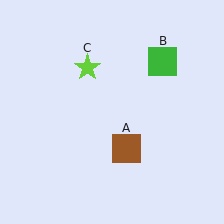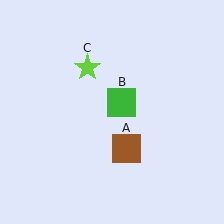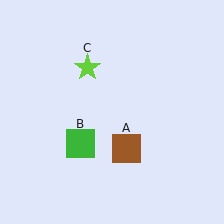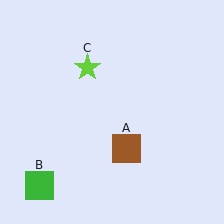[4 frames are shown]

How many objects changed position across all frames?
1 object changed position: green square (object B).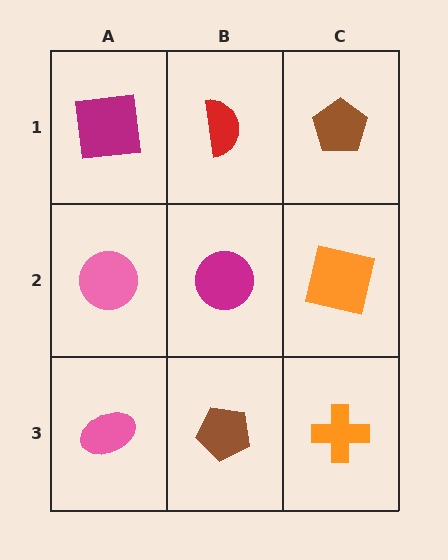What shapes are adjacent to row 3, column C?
An orange square (row 2, column C), a brown pentagon (row 3, column B).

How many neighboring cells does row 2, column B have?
4.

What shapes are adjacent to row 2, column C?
A brown pentagon (row 1, column C), an orange cross (row 3, column C), a magenta circle (row 2, column B).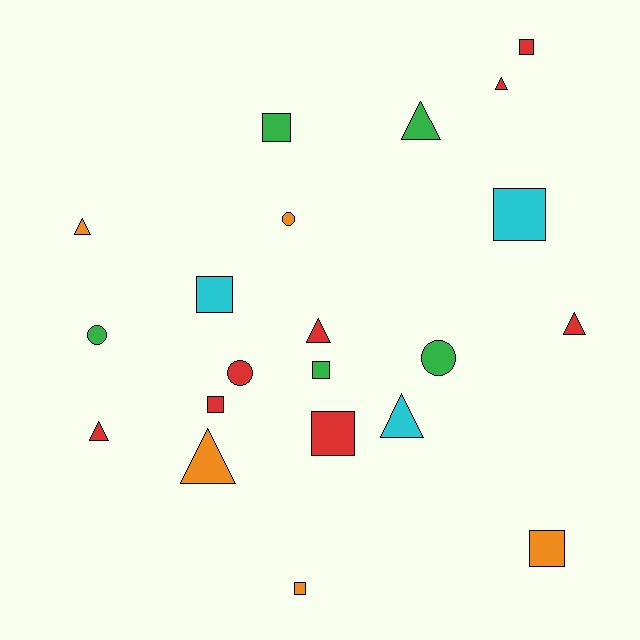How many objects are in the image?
There are 21 objects.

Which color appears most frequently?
Red, with 8 objects.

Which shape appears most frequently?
Square, with 9 objects.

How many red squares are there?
There are 3 red squares.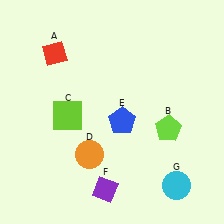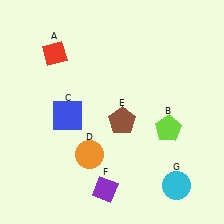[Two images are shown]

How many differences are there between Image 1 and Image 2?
There are 2 differences between the two images.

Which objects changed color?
C changed from lime to blue. E changed from blue to brown.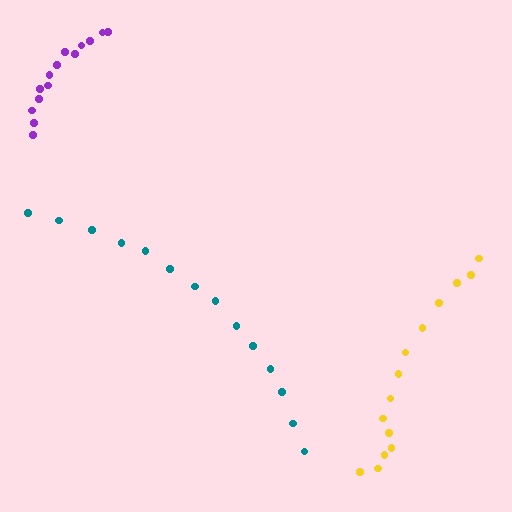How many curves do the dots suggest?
There are 3 distinct paths.